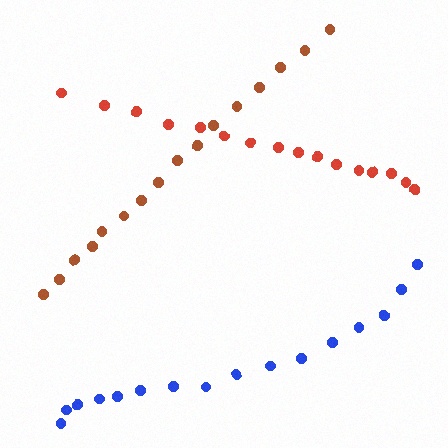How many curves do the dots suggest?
There are 3 distinct paths.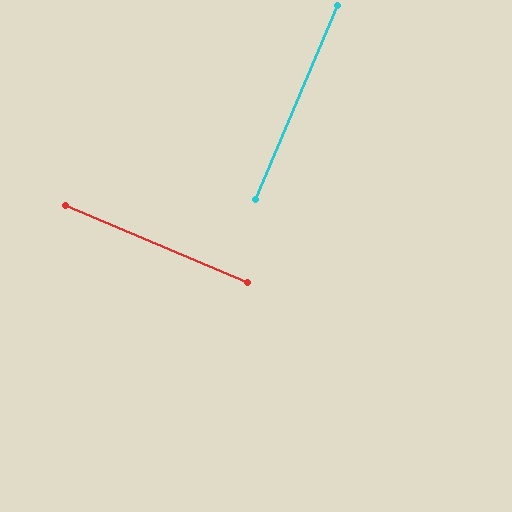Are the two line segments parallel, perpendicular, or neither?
Perpendicular — they meet at approximately 90°.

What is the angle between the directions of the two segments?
Approximately 90 degrees.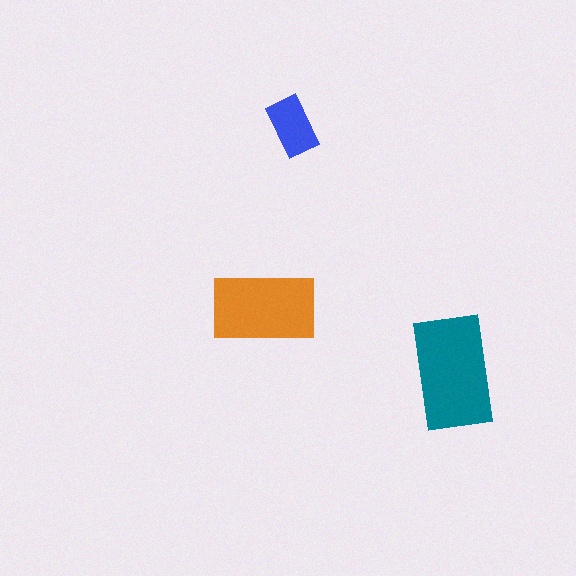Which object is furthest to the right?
The teal rectangle is rightmost.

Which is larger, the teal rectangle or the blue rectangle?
The teal one.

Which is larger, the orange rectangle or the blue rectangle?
The orange one.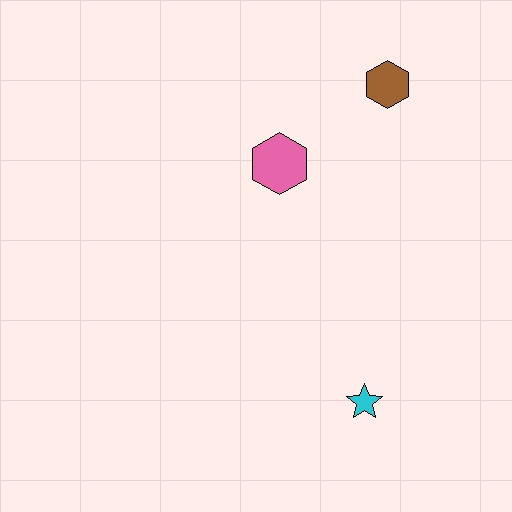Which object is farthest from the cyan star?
The brown hexagon is farthest from the cyan star.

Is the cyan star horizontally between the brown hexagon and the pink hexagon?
Yes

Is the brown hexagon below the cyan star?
No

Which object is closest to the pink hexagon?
The brown hexagon is closest to the pink hexagon.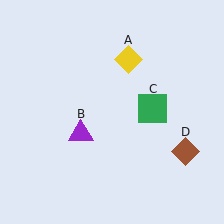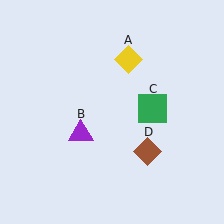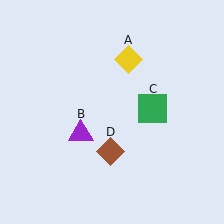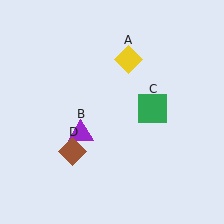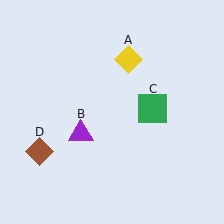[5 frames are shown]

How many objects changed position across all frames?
1 object changed position: brown diamond (object D).